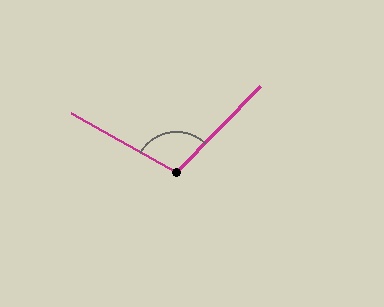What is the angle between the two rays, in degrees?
Approximately 105 degrees.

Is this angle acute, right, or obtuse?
It is obtuse.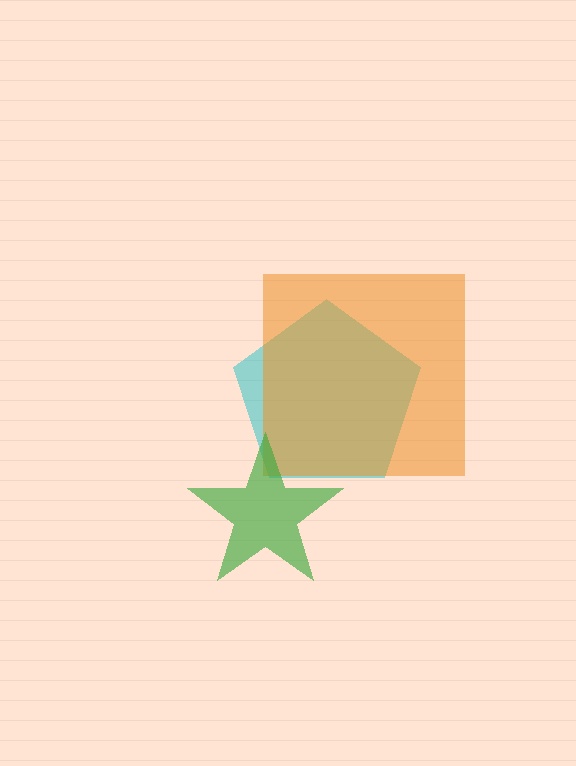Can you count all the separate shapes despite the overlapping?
Yes, there are 3 separate shapes.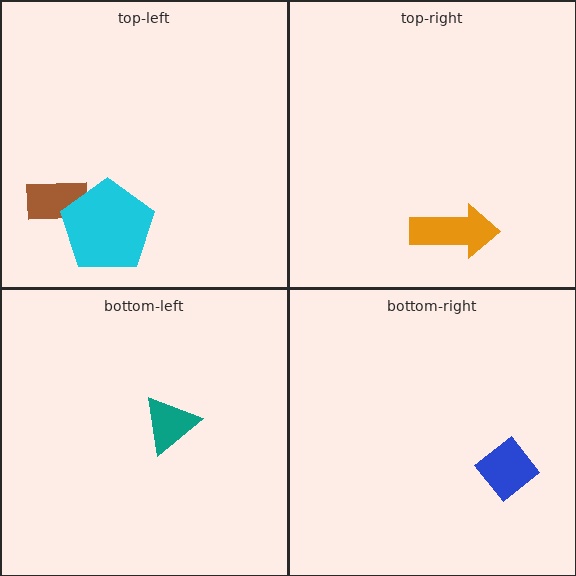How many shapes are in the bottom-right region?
1.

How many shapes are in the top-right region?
1.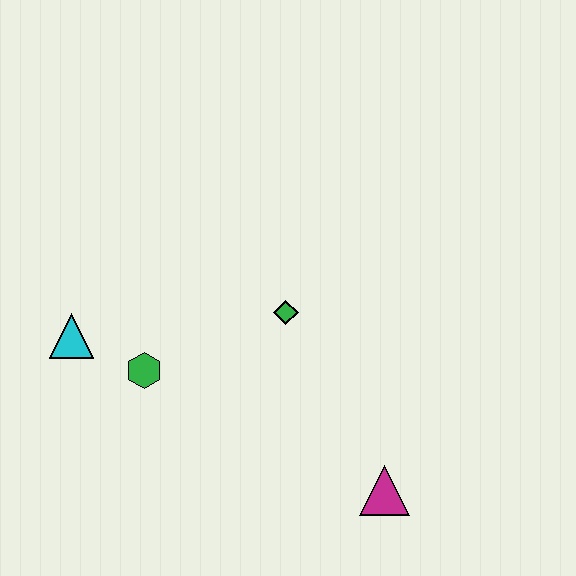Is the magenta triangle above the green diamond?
No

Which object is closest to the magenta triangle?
The green diamond is closest to the magenta triangle.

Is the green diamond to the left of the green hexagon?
No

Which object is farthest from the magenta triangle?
The cyan triangle is farthest from the magenta triangle.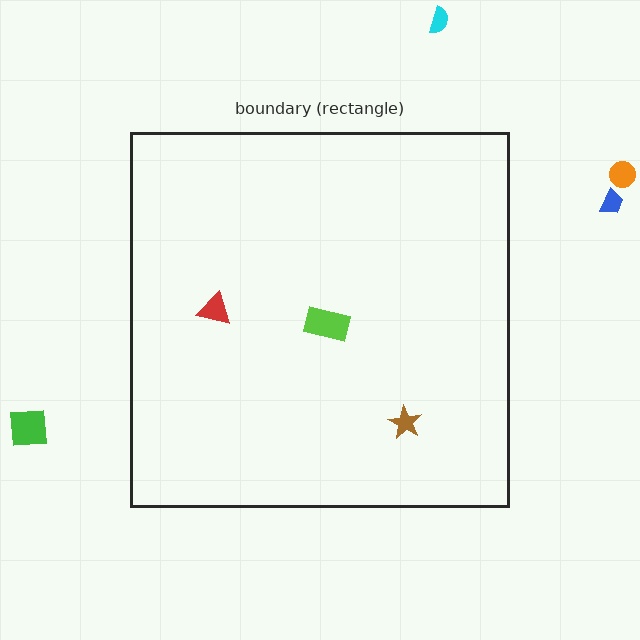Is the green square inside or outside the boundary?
Outside.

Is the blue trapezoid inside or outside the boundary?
Outside.